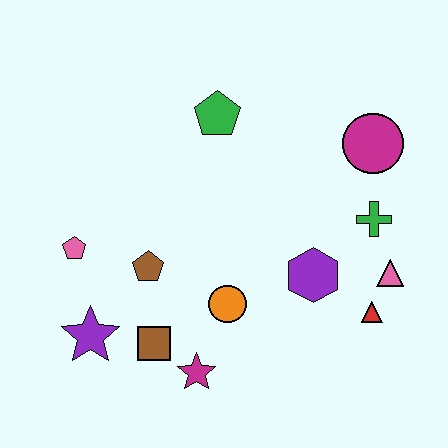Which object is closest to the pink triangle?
The red triangle is closest to the pink triangle.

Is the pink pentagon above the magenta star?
Yes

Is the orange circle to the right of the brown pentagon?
Yes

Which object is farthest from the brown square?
The magenta circle is farthest from the brown square.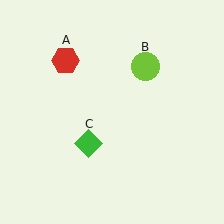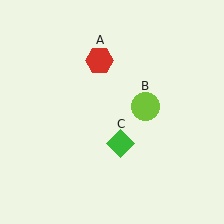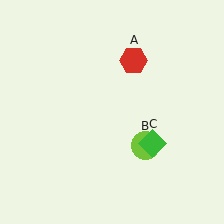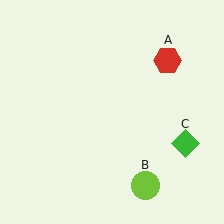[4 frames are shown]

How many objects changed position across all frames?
3 objects changed position: red hexagon (object A), lime circle (object B), green diamond (object C).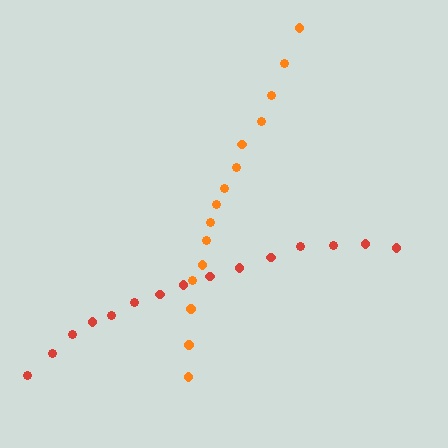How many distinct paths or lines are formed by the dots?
There are 2 distinct paths.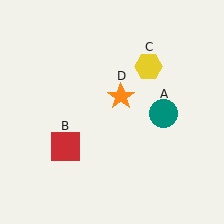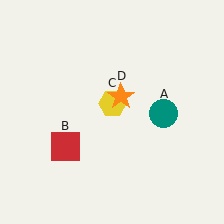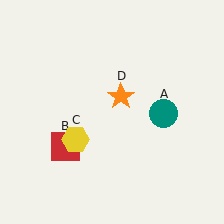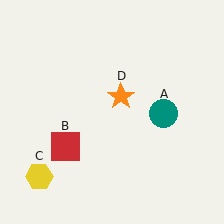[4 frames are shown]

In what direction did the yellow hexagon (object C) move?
The yellow hexagon (object C) moved down and to the left.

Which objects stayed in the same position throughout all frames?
Teal circle (object A) and red square (object B) and orange star (object D) remained stationary.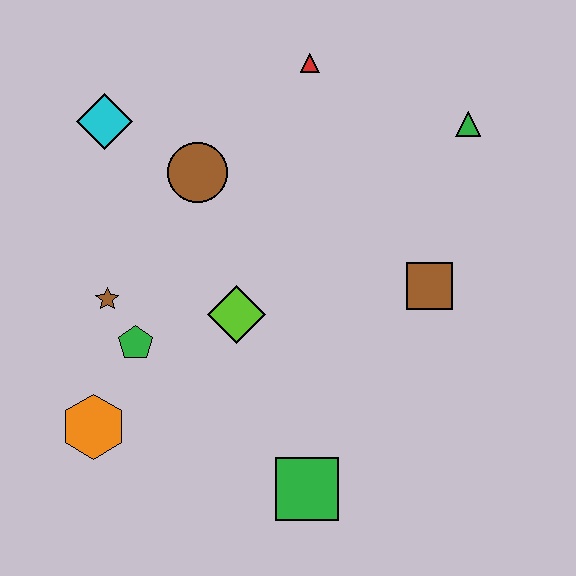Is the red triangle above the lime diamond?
Yes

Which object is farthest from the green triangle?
The orange hexagon is farthest from the green triangle.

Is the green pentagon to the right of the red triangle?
No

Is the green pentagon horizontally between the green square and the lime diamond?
No